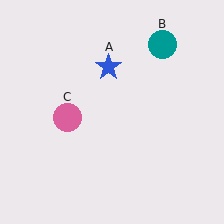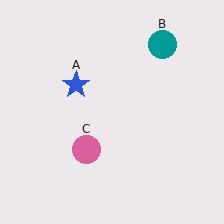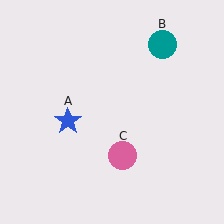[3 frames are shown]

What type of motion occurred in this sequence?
The blue star (object A), pink circle (object C) rotated counterclockwise around the center of the scene.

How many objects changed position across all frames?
2 objects changed position: blue star (object A), pink circle (object C).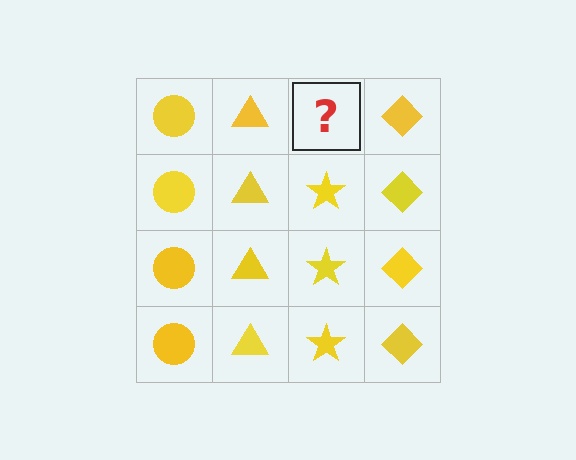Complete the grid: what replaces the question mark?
The question mark should be replaced with a yellow star.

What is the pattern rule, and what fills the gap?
The rule is that each column has a consistent shape. The gap should be filled with a yellow star.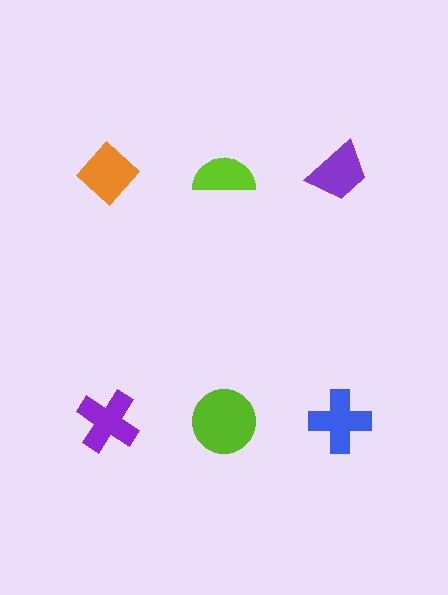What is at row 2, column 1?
A purple cross.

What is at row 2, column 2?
A lime circle.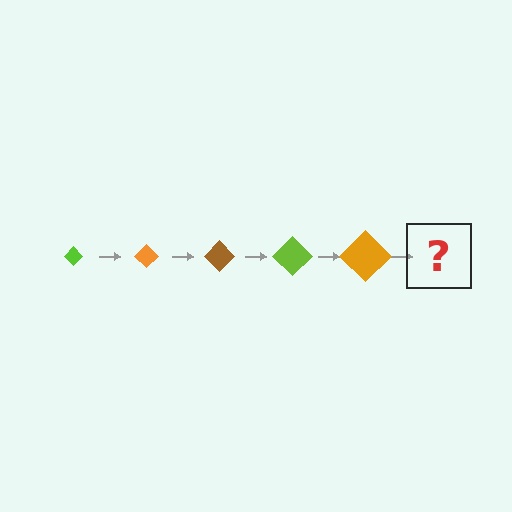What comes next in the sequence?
The next element should be a brown diamond, larger than the previous one.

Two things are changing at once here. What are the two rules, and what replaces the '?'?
The two rules are that the diamond grows larger each step and the color cycles through lime, orange, and brown. The '?' should be a brown diamond, larger than the previous one.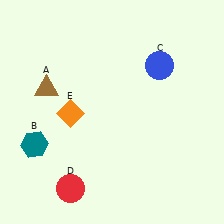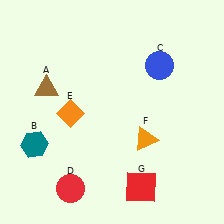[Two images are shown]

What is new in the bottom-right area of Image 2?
A red square (G) was added in the bottom-right area of Image 2.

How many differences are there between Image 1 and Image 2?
There are 2 differences between the two images.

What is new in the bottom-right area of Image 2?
An orange triangle (F) was added in the bottom-right area of Image 2.